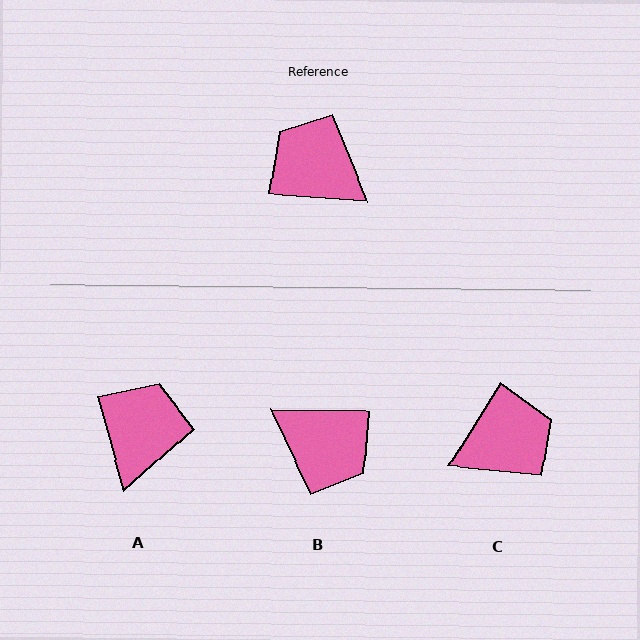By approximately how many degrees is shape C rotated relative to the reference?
Approximately 117 degrees clockwise.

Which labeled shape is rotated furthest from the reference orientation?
B, about 176 degrees away.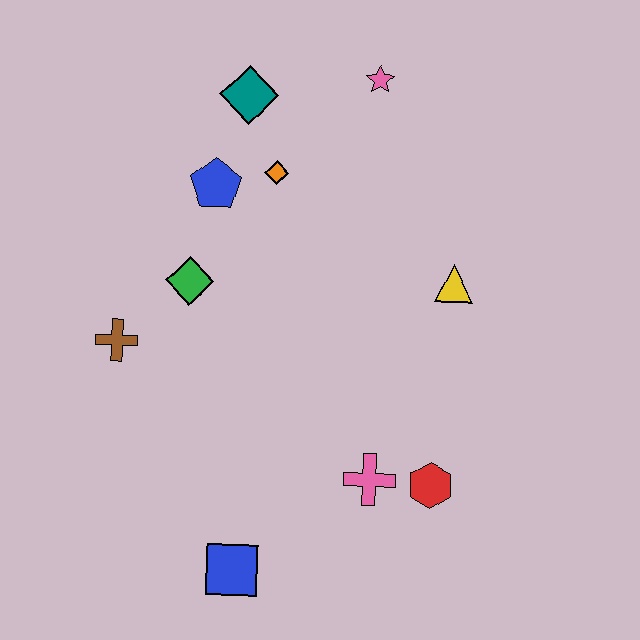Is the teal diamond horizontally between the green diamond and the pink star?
Yes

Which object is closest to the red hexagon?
The pink cross is closest to the red hexagon.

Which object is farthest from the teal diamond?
The blue square is farthest from the teal diamond.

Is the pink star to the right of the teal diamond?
Yes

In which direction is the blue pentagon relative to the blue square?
The blue pentagon is above the blue square.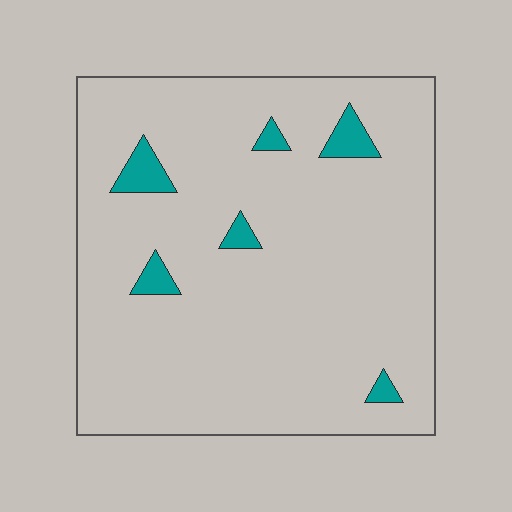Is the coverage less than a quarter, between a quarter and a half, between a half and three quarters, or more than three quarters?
Less than a quarter.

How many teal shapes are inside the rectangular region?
6.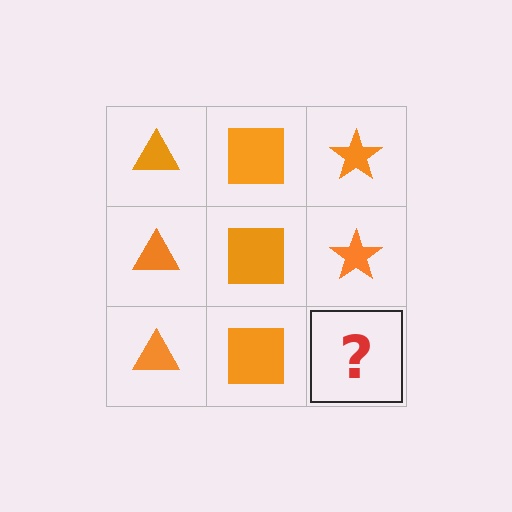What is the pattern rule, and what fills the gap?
The rule is that each column has a consistent shape. The gap should be filled with an orange star.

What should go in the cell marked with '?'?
The missing cell should contain an orange star.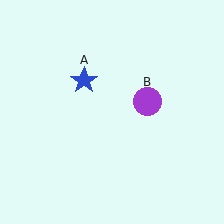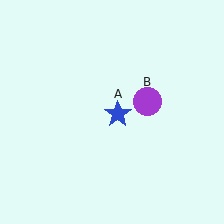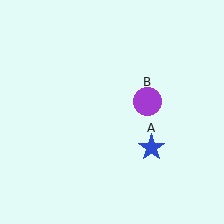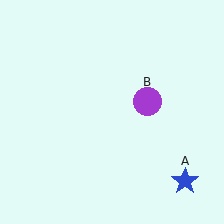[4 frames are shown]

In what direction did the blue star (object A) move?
The blue star (object A) moved down and to the right.